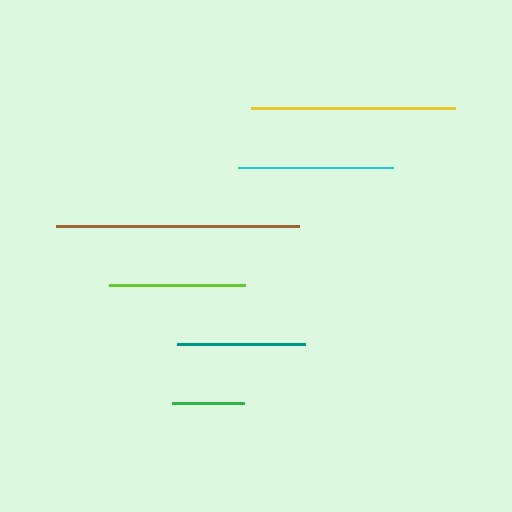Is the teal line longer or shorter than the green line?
The teal line is longer than the green line.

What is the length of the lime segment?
The lime segment is approximately 136 pixels long.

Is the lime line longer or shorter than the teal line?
The lime line is longer than the teal line.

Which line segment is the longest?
The brown line is the longest at approximately 243 pixels.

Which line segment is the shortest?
The green line is the shortest at approximately 72 pixels.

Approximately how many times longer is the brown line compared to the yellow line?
The brown line is approximately 1.2 times the length of the yellow line.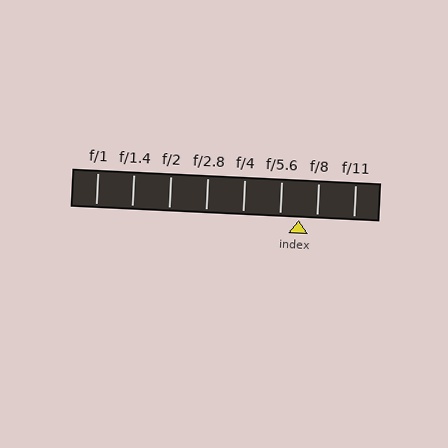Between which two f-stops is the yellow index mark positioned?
The index mark is between f/5.6 and f/8.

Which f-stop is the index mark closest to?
The index mark is closest to f/8.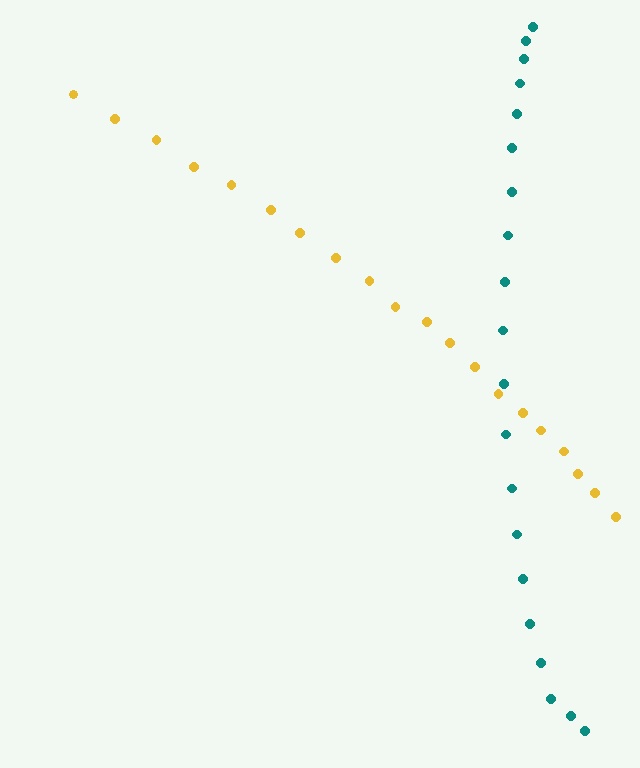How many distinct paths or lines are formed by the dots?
There are 2 distinct paths.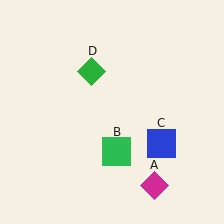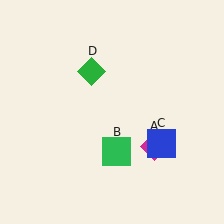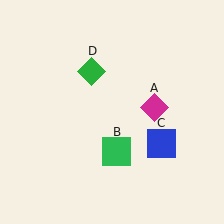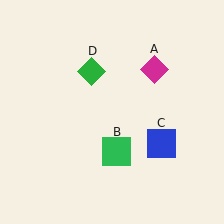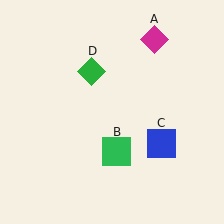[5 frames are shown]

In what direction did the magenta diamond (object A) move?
The magenta diamond (object A) moved up.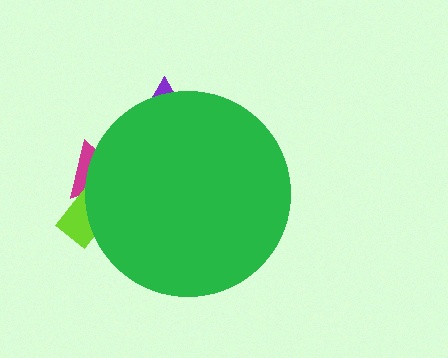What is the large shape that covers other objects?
A green circle.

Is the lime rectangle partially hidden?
Yes, the lime rectangle is partially hidden behind the green circle.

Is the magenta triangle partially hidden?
Yes, the magenta triangle is partially hidden behind the green circle.